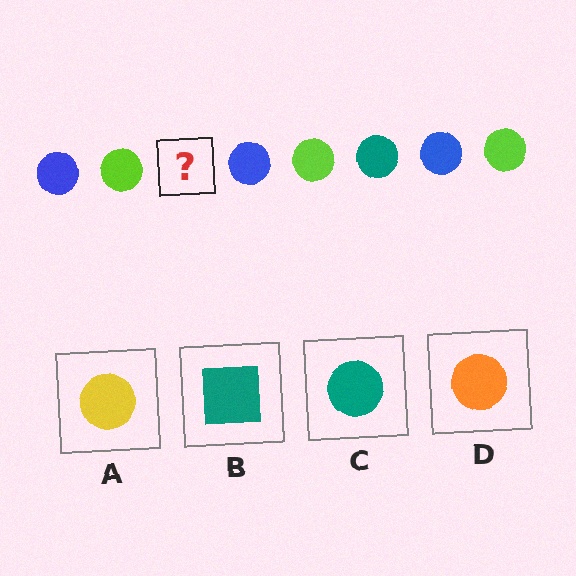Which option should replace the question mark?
Option C.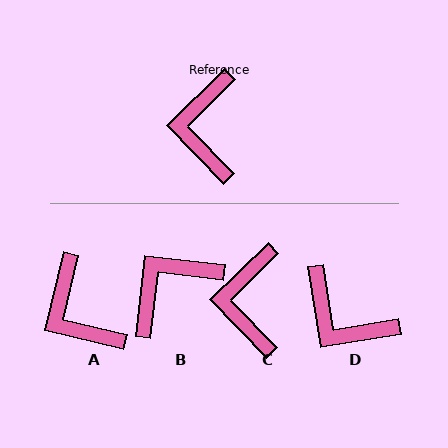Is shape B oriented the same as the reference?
No, it is off by about 51 degrees.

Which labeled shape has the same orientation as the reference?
C.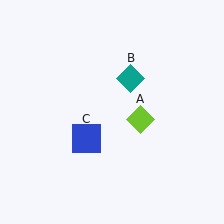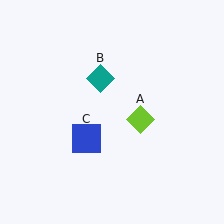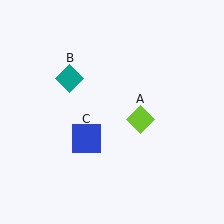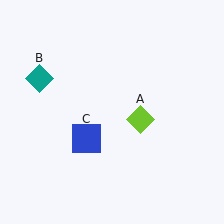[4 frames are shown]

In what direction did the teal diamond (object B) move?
The teal diamond (object B) moved left.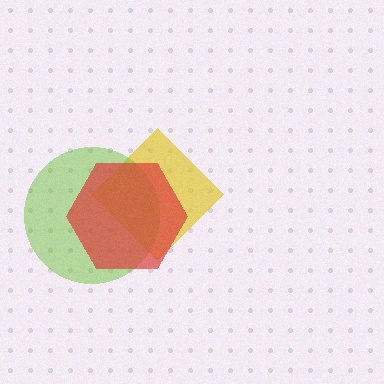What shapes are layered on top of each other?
The layered shapes are: a yellow diamond, a lime circle, a red hexagon.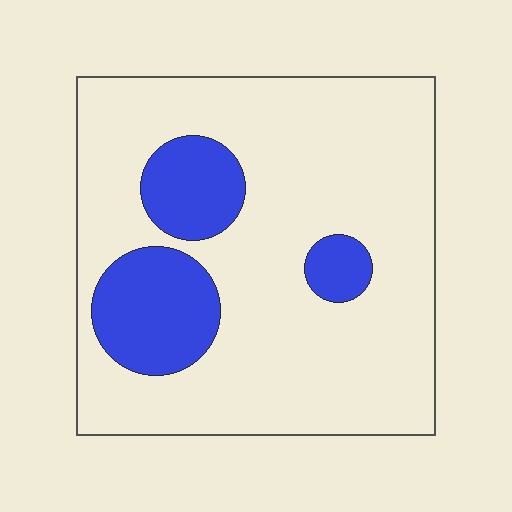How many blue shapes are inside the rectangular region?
3.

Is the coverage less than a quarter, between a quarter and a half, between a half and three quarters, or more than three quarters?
Less than a quarter.